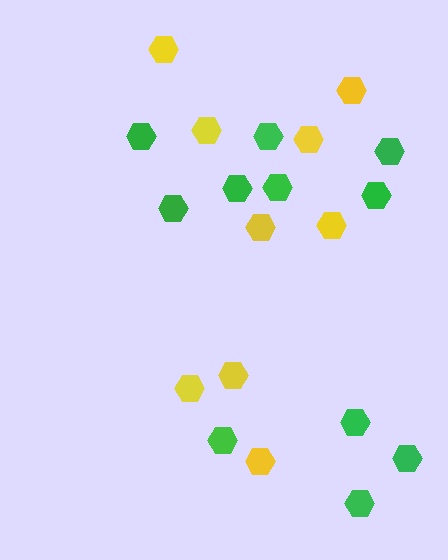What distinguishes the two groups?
There are 2 groups: one group of green hexagons (11) and one group of yellow hexagons (9).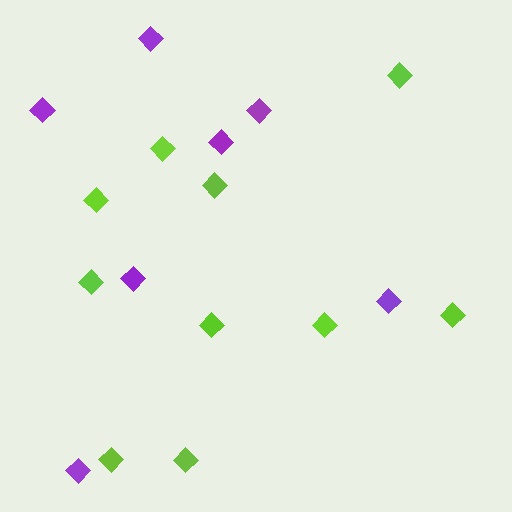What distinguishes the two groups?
There are 2 groups: one group of lime diamonds (10) and one group of purple diamonds (7).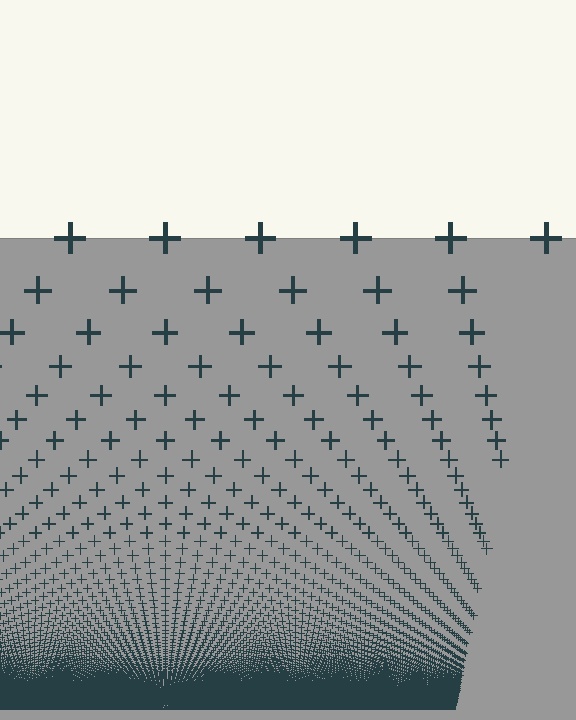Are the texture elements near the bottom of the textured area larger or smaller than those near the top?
Smaller. The gradient is inverted — elements near the bottom are smaller and denser.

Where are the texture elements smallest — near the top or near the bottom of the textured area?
Near the bottom.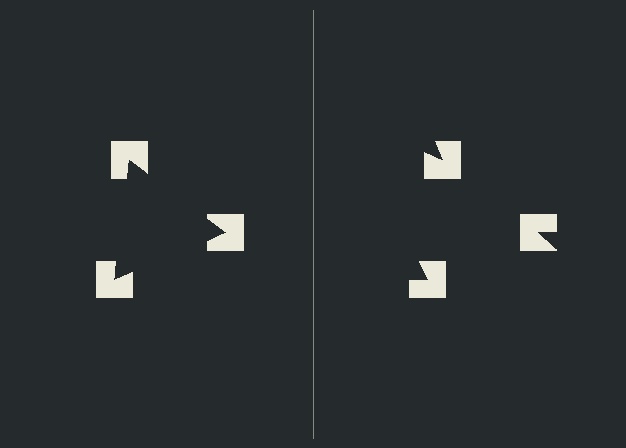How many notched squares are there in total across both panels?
6 — 3 on each side.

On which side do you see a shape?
An illusory triangle appears on the left side. On the right side the wedge cuts are rotated, so no coherent shape forms.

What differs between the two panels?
The notched squares are positioned identically on both sides; only the wedge orientations differ. On the left they align to a triangle; on the right they are misaligned.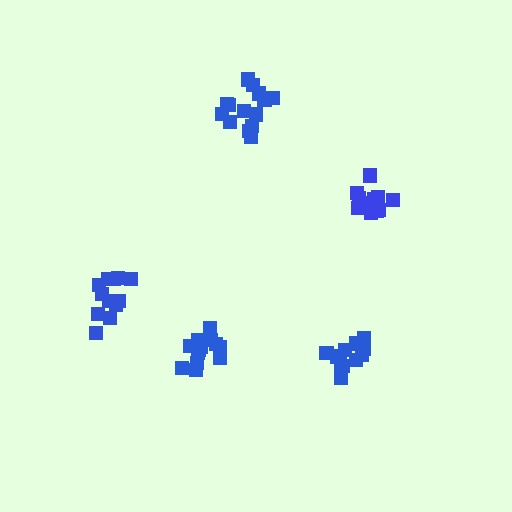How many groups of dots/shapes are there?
There are 5 groups.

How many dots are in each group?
Group 1: 15 dots, Group 2: 16 dots, Group 3: 13 dots, Group 4: 13 dots, Group 5: 12 dots (69 total).